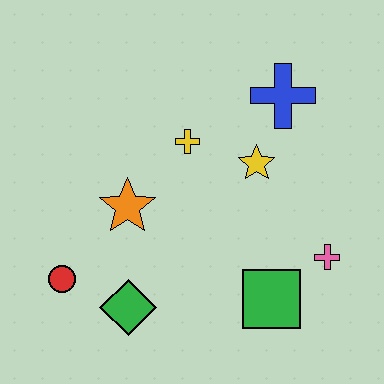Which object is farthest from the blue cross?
The red circle is farthest from the blue cross.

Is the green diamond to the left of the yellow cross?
Yes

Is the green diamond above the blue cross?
No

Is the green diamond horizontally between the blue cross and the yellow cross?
No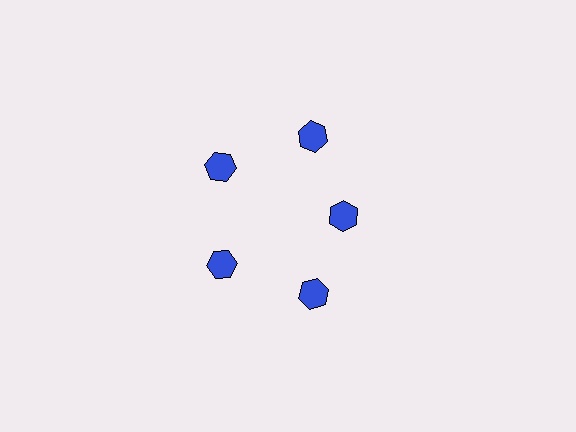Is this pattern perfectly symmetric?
No. The 5 blue hexagons are arranged in a ring, but one element near the 3 o'clock position is pulled inward toward the center, breaking the 5-fold rotational symmetry.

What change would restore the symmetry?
The symmetry would be restored by moving it outward, back onto the ring so that all 5 hexagons sit at equal angles and equal distance from the center.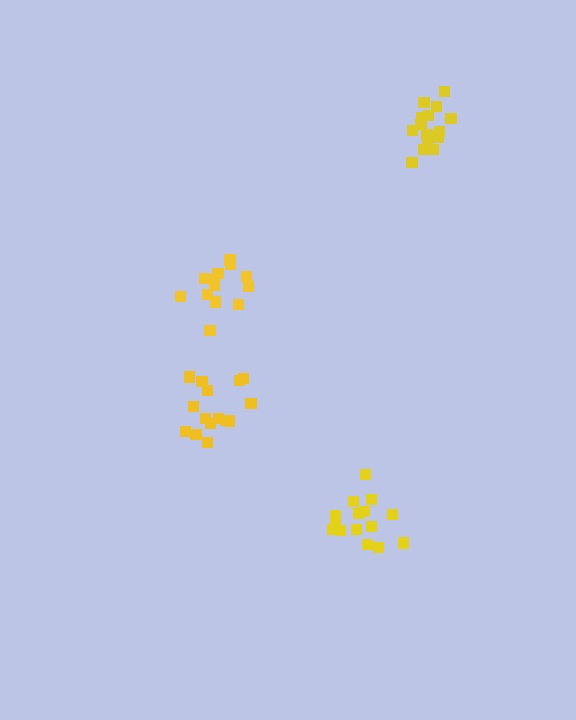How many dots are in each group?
Group 1: 13 dots, Group 2: 15 dots, Group 3: 16 dots, Group 4: 15 dots (59 total).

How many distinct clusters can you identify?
There are 4 distinct clusters.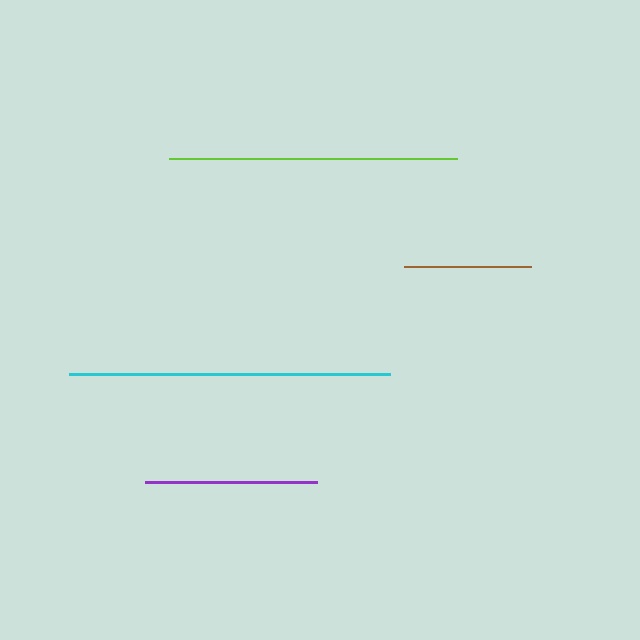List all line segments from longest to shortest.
From longest to shortest: cyan, lime, purple, brown.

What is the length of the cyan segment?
The cyan segment is approximately 322 pixels long.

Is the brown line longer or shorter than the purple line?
The purple line is longer than the brown line.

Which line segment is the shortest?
The brown line is the shortest at approximately 126 pixels.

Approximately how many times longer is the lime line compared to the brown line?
The lime line is approximately 2.3 times the length of the brown line.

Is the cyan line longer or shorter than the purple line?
The cyan line is longer than the purple line.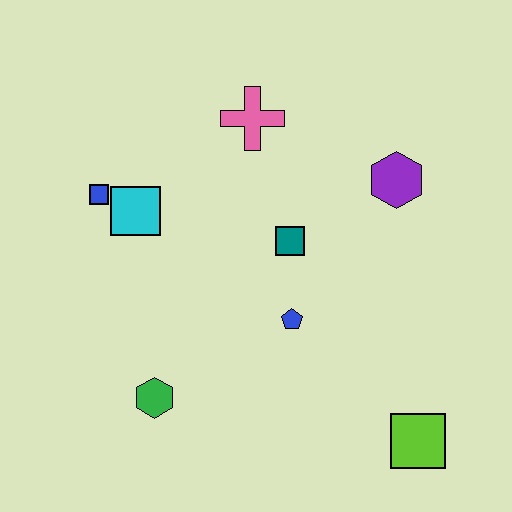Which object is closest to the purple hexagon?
The teal square is closest to the purple hexagon.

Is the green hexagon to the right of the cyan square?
Yes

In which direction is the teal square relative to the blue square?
The teal square is to the right of the blue square.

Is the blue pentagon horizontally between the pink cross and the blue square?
No